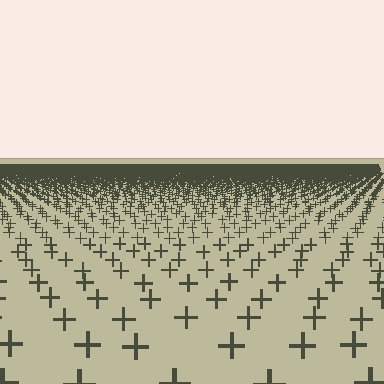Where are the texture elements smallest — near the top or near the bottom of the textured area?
Near the top.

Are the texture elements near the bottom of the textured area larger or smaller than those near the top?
Larger. Near the bottom, elements are closer to the viewer and appear at a bigger on-screen size.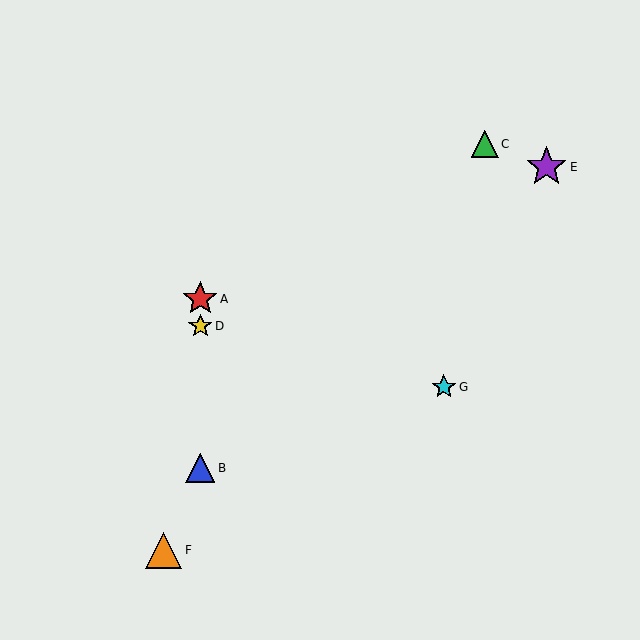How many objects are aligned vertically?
3 objects (A, B, D) are aligned vertically.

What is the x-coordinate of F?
Object F is at x≈164.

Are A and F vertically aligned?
No, A is at x≈200 and F is at x≈164.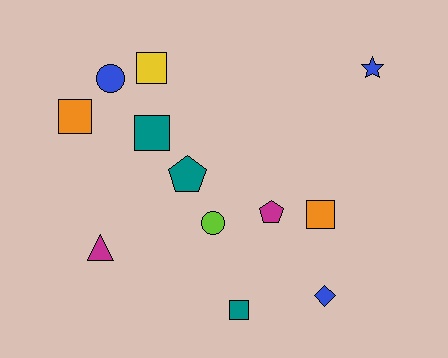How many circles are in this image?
There are 2 circles.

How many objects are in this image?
There are 12 objects.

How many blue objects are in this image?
There are 3 blue objects.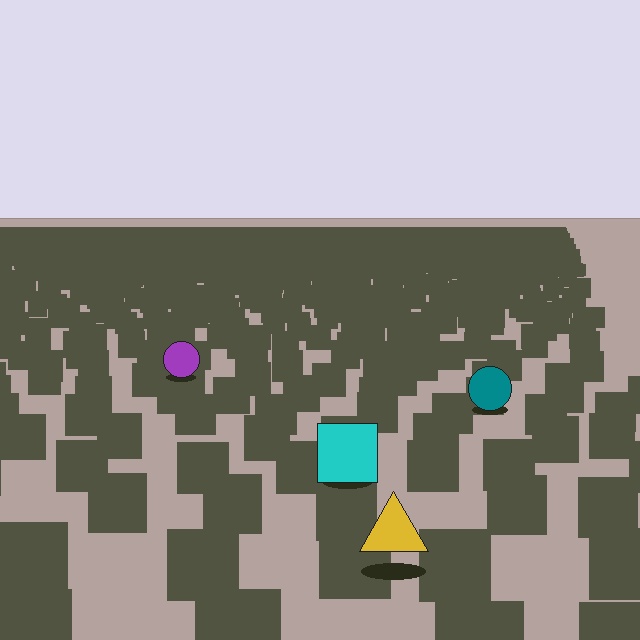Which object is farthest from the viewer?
The purple circle is farthest from the viewer. It appears smaller and the ground texture around it is denser.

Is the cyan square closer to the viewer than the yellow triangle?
No. The yellow triangle is closer — you can tell from the texture gradient: the ground texture is coarser near it.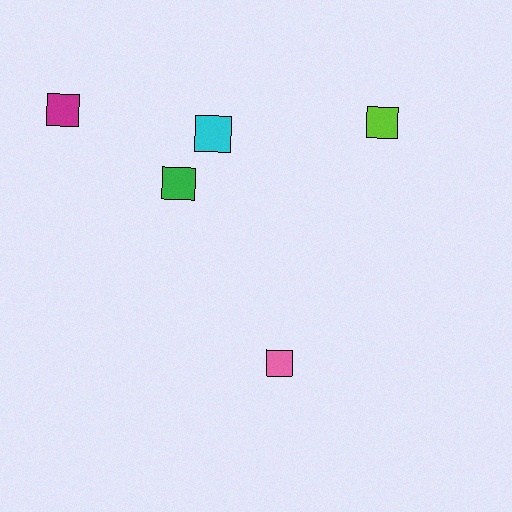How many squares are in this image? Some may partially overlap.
There are 5 squares.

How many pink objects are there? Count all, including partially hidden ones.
There is 1 pink object.